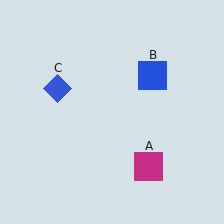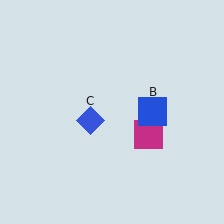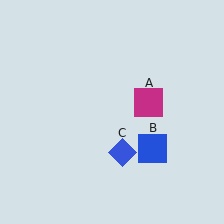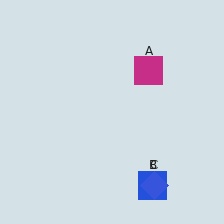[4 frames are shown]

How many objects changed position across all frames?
3 objects changed position: magenta square (object A), blue square (object B), blue diamond (object C).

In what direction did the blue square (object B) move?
The blue square (object B) moved down.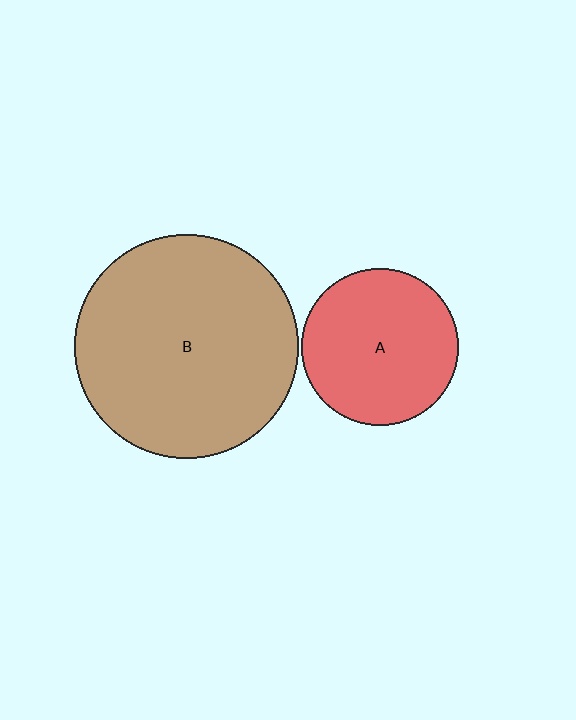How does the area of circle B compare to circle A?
Approximately 2.0 times.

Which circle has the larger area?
Circle B (brown).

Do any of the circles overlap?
No, none of the circles overlap.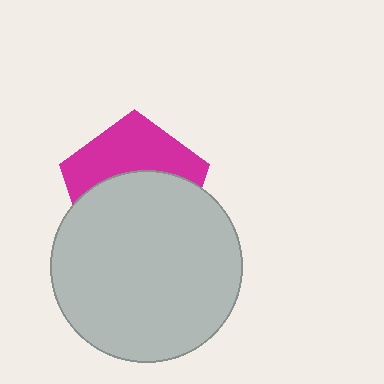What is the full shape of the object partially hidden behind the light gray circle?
The partially hidden object is a magenta pentagon.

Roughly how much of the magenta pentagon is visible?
A small part of it is visible (roughly 42%).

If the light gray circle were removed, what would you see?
You would see the complete magenta pentagon.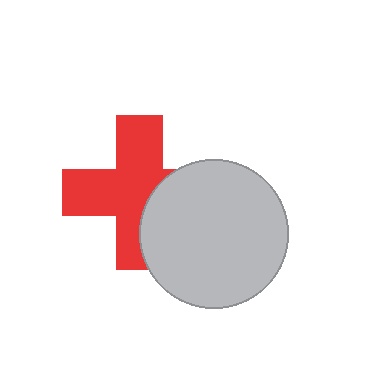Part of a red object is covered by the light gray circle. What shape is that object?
It is a cross.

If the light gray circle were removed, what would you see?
You would see the complete red cross.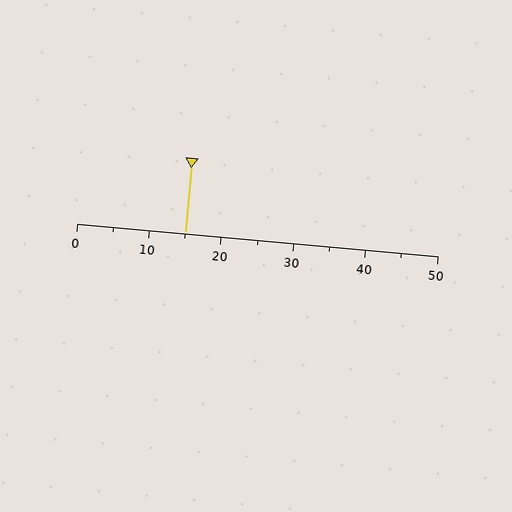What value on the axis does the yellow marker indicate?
The marker indicates approximately 15.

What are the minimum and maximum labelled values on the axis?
The axis runs from 0 to 50.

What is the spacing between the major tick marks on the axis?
The major ticks are spaced 10 apart.